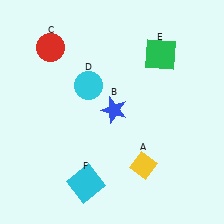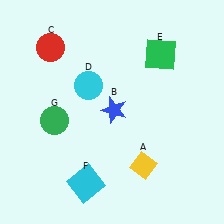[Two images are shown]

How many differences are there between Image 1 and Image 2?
There is 1 difference between the two images.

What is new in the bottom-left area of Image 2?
A green circle (G) was added in the bottom-left area of Image 2.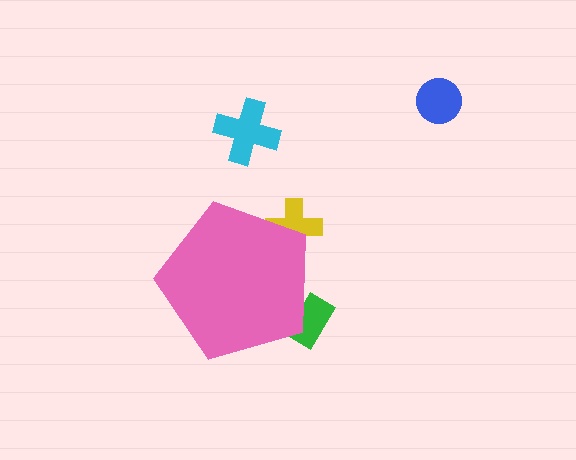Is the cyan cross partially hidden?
No, the cyan cross is fully visible.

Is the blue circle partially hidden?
No, the blue circle is fully visible.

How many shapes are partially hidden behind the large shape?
2 shapes are partially hidden.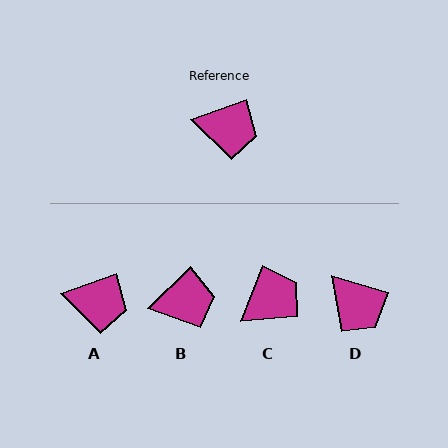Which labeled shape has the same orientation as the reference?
A.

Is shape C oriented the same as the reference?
No, it is off by about 49 degrees.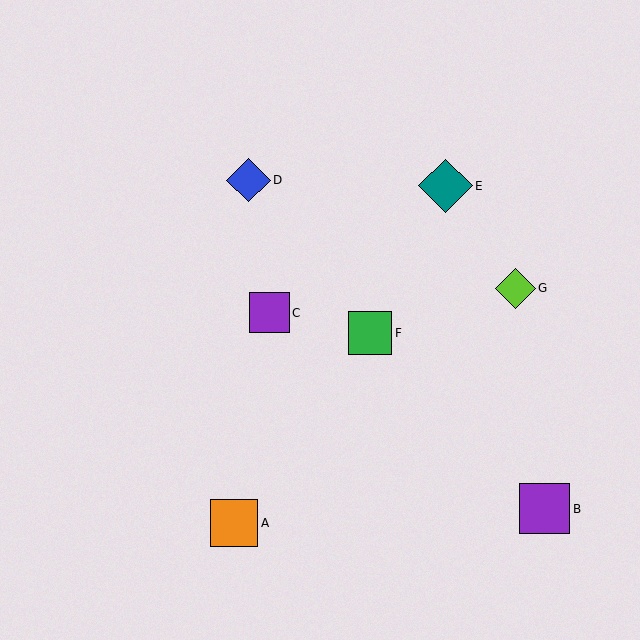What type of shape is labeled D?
Shape D is a blue diamond.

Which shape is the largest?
The teal diamond (labeled E) is the largest.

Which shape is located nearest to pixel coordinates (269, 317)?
The purple square (labeled C) at (269, 313) is nearest to that location.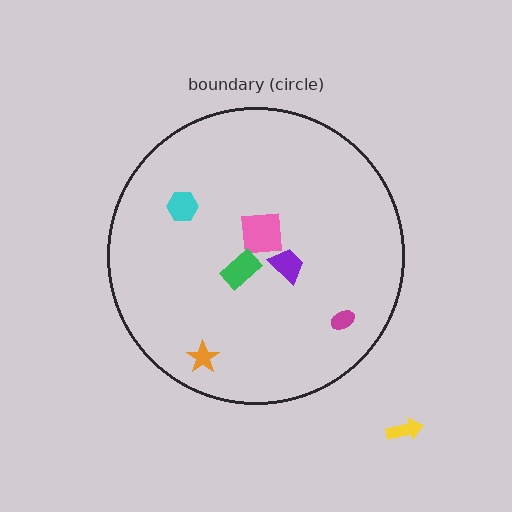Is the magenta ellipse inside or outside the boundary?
Inside.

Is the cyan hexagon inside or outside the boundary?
Inside.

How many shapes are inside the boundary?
6 inside, 1 outside.